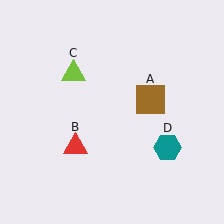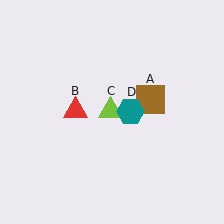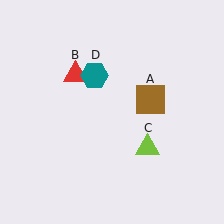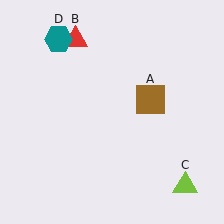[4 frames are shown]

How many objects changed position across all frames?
3 objects changed position: red triangle (object B), lime triangle (object C), teal hexagon (object D).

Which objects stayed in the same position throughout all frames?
Brown square (object A) remained stationary.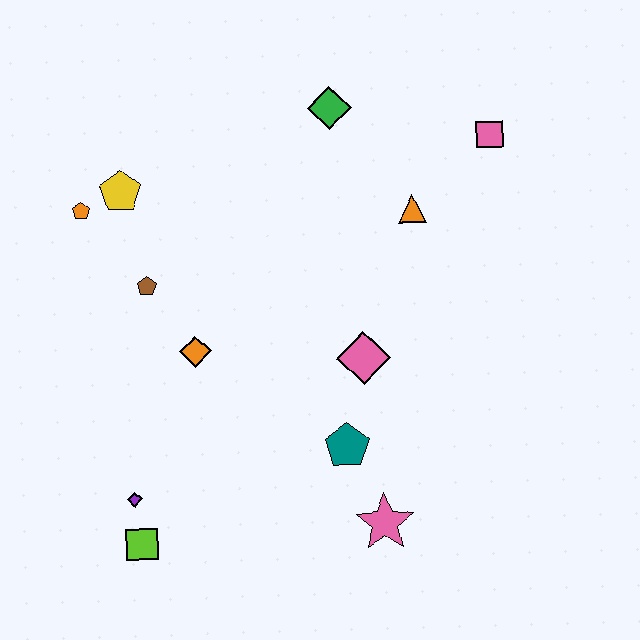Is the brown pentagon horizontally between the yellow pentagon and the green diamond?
Yes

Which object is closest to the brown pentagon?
The orange diamond is closest to the brown pentagon.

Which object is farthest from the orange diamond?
The pink square is farthest from the orange diamond.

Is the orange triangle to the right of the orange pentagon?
Yes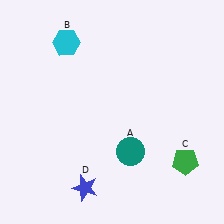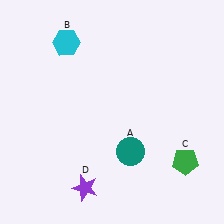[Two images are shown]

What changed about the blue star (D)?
In Image 1, D is blue. In Image 2, it changed to purple.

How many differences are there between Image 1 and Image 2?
There is 1 difference between the two images.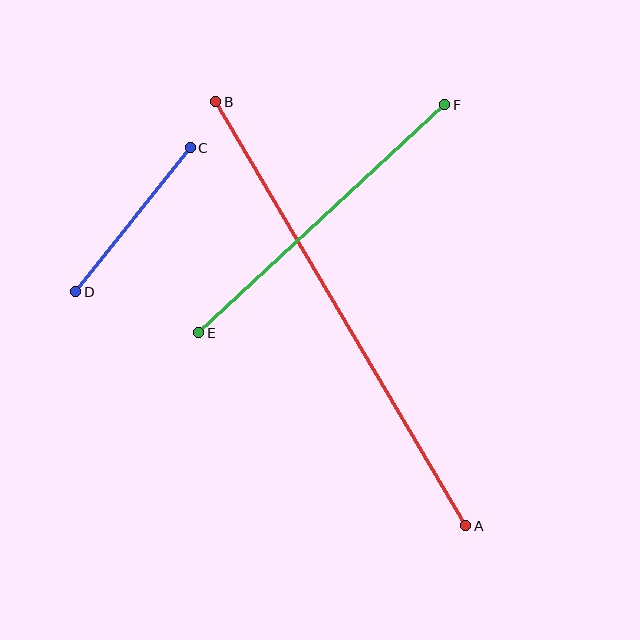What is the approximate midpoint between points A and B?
The midpoint is at approximately (341, 314) pixels.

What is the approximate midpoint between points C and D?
The midpoint is at approximately (133, 220) pixels.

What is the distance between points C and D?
The distance is approximately 184 pixels.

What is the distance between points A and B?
The distance is approximately 492 pixels.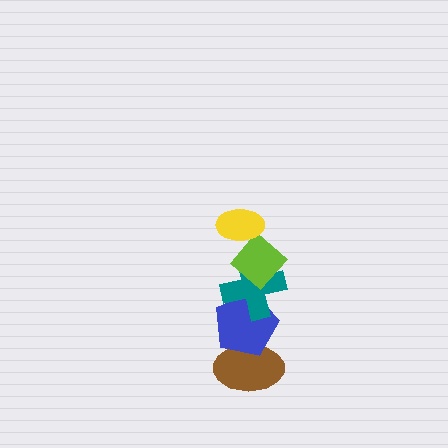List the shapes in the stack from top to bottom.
From top to bottom: the yellow ellipse, the lime diamond, the teal cross, the blue pentagon, the brown ellipse.